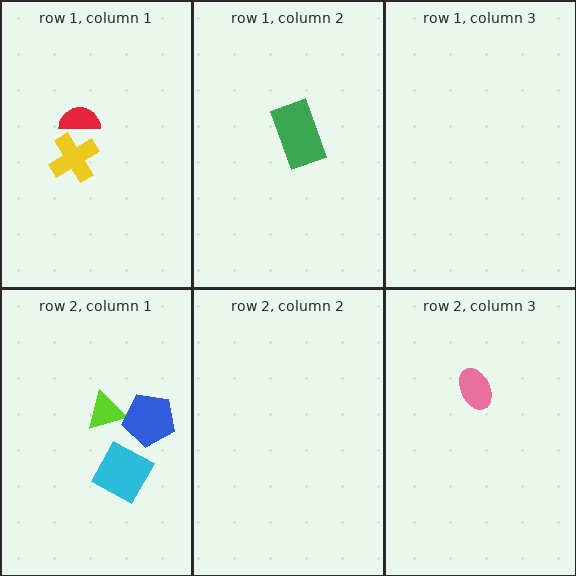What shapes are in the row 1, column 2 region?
The green rectangle.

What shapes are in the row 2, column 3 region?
The pink ellipse.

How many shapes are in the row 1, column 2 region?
1.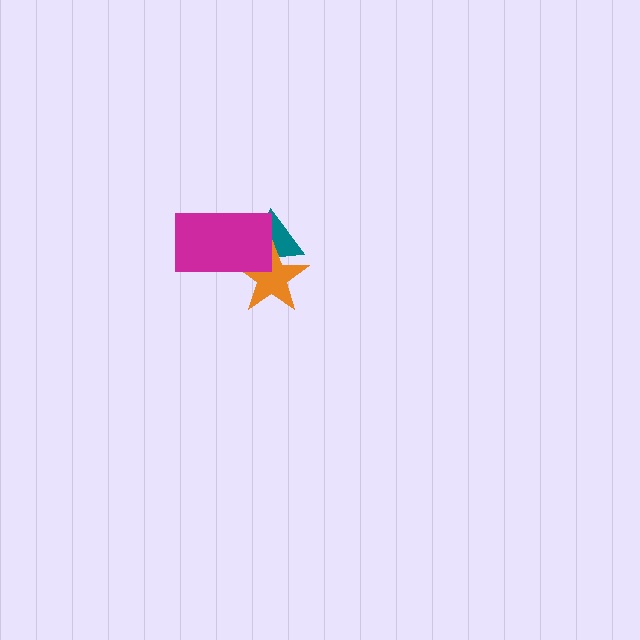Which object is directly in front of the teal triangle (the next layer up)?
The orange star is directly in front of the teal triangle.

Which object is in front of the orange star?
The magenta rectangle is in front of the orange star.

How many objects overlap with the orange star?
2 objects overlap with the orange star.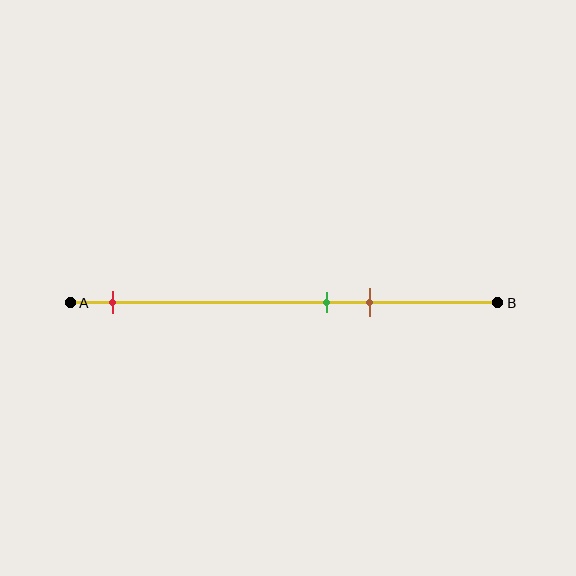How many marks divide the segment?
There are 3 marks dividing the segment.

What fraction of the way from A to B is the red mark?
The red mark is approximately 10% (0.1) of the way from A to B.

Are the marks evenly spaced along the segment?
No, the marks are not evenly spaced.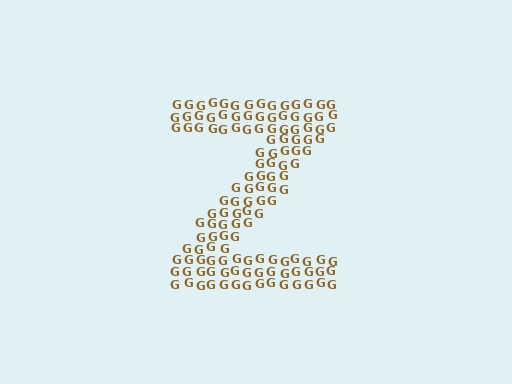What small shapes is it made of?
It is made of small letter G's.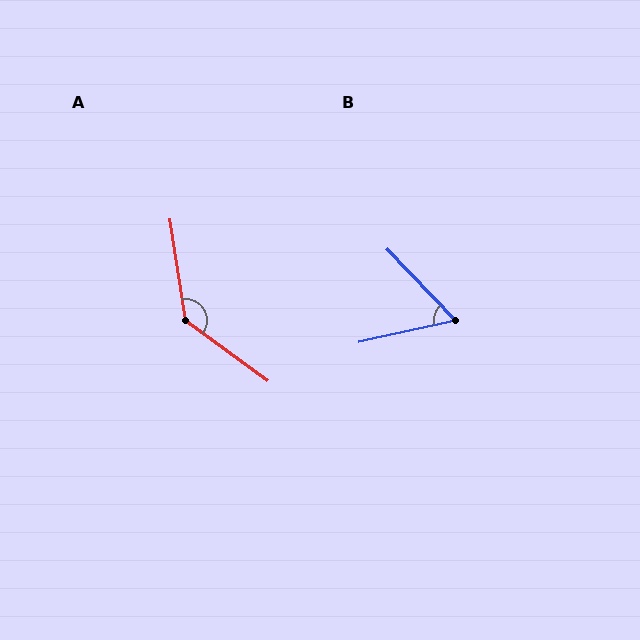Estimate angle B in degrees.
Approximately 59 degrees.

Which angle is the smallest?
B, at approximately 59 degrees.